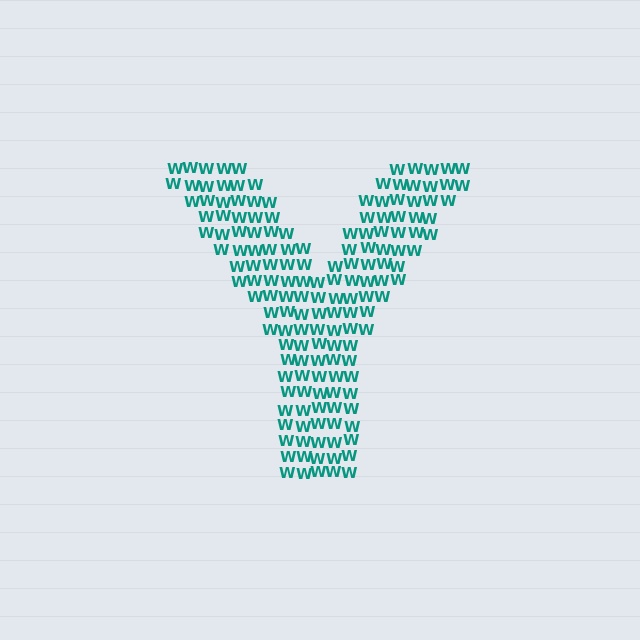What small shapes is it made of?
It is made of small letter W's.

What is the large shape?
The large shape is the letter Y.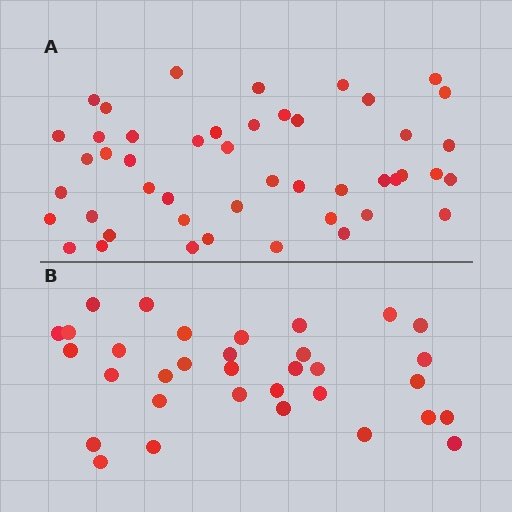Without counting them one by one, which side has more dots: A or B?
Region A (the top region) has more dots.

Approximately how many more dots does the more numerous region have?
Region A has approximately 15 more dots than region B.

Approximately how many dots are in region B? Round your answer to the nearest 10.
About 30 dots. (The exact count is 33, which rounds to 30.)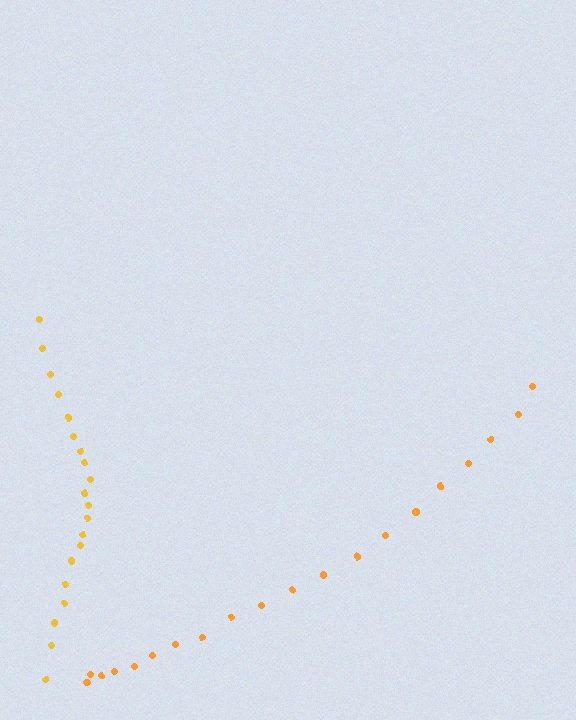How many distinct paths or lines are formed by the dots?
There are 2 distinct paths.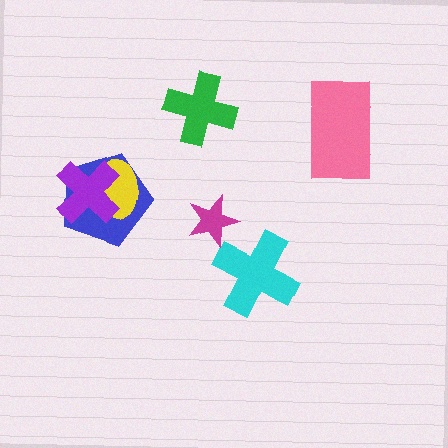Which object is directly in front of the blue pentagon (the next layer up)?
The yellow ellipse is directly in front of the blue pentagon.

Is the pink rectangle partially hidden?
No, no other shape covers it.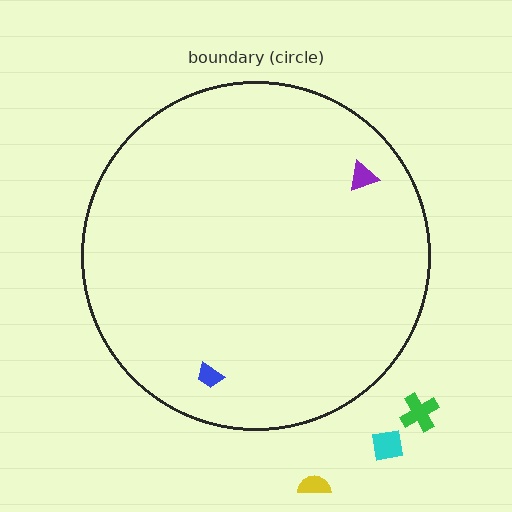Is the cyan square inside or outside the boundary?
Outside.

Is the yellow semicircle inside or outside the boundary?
Outside.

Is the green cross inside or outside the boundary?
Outside.